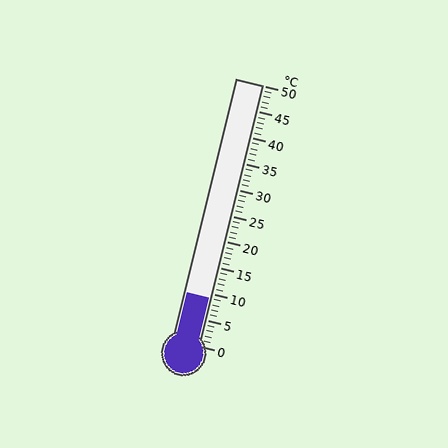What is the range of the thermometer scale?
The thermometer scale ranges from 0°C to 50°C.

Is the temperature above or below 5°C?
The temperature is above 5°C.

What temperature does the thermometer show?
The thermometer shows approximately 9°C.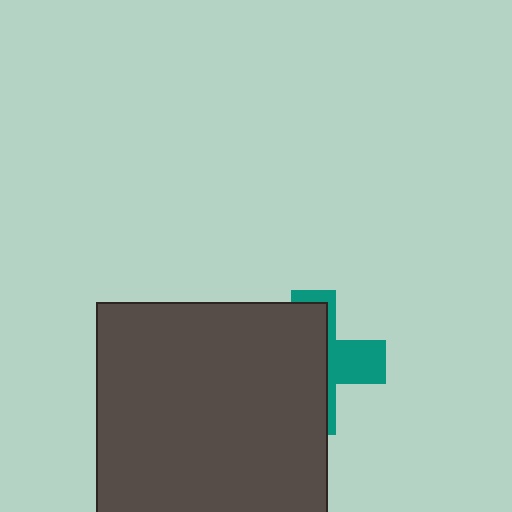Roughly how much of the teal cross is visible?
A small part of it is visible (roughly 35%).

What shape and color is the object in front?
The object in front is a dark gray square.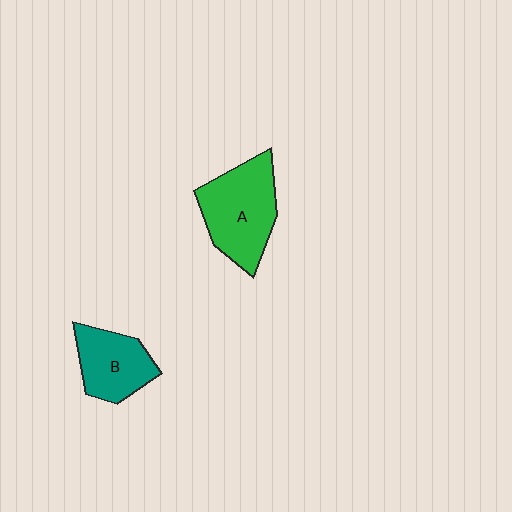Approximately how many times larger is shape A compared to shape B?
Approximately 1.4 times.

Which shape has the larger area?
Shape A (green).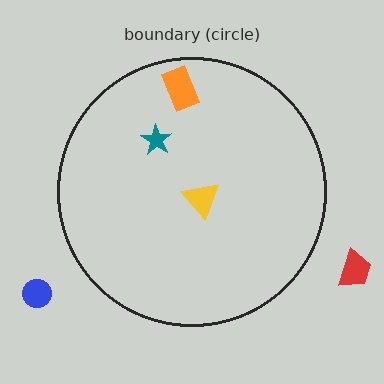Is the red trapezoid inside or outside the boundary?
Outside.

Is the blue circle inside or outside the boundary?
Outside.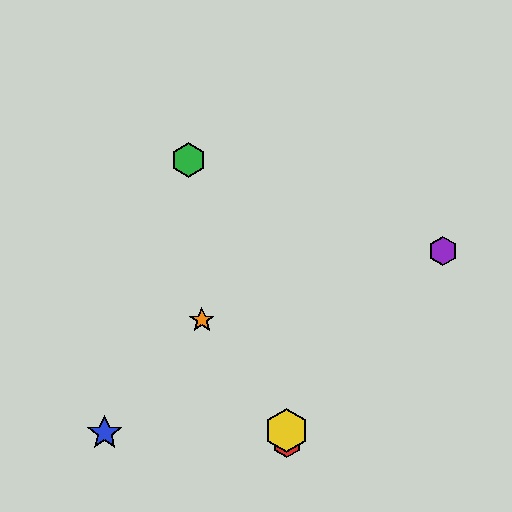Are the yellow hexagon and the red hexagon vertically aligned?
Yes, both are at x≈287.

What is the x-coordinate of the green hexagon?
The green hexagon is at x≈189.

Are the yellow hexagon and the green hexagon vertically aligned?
No, the yellow hexagon is at x≈287 and the green hexagon is at x≈189.